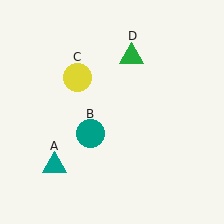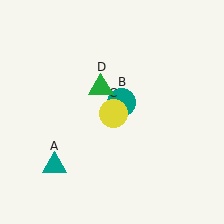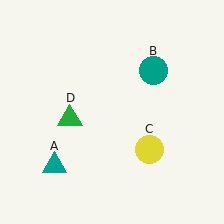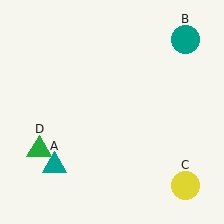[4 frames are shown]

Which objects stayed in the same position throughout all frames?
Teal triangle (object A) remained stationary.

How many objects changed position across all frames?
3 objects changed position: teal circle (object B), yellow circle (object C), green triangle (object D).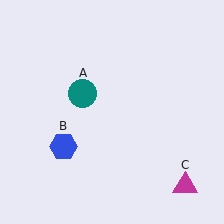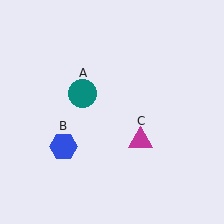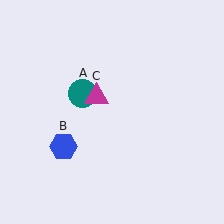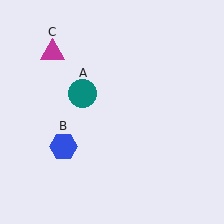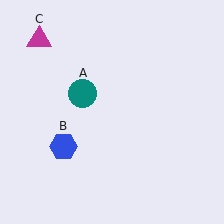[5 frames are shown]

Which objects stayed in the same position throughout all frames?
Teal circle (object A) and blue hexagon (object B) remained stationary.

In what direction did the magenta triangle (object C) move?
The magenta triangle (object C) moved up and to the left.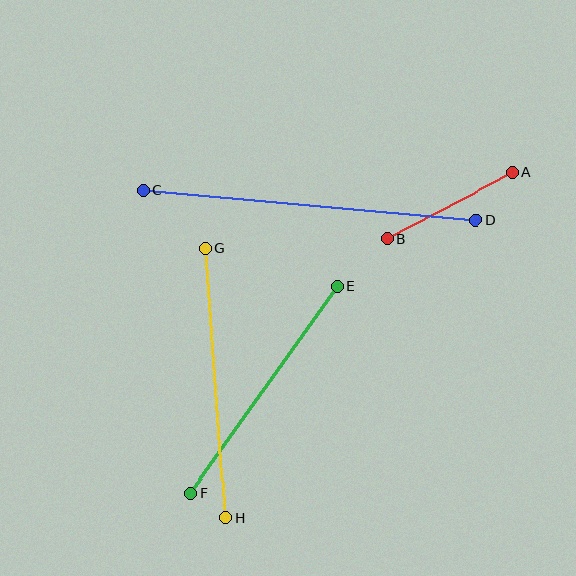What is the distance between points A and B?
The distance is approximately 141 pixels.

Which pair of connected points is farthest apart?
Points C and D are farthest apart.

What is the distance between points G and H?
The distance is approximately 270 pixels.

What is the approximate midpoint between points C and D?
The midpoint is at approximately (309, 205) pixels.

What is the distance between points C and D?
The distance is approximately 334 pixels.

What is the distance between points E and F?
The distance is approximately 254 pixels.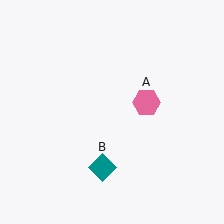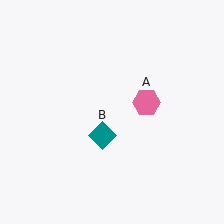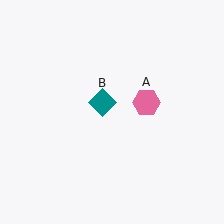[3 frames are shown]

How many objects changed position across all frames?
1 object changed position: teal diamond (object B).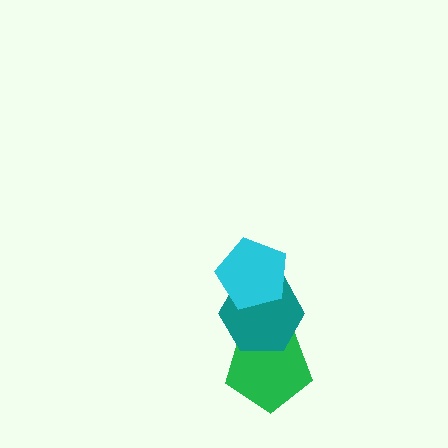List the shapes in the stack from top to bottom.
From top to bottom: the cyan pentagon, the teal hexagon, the green pentagon.